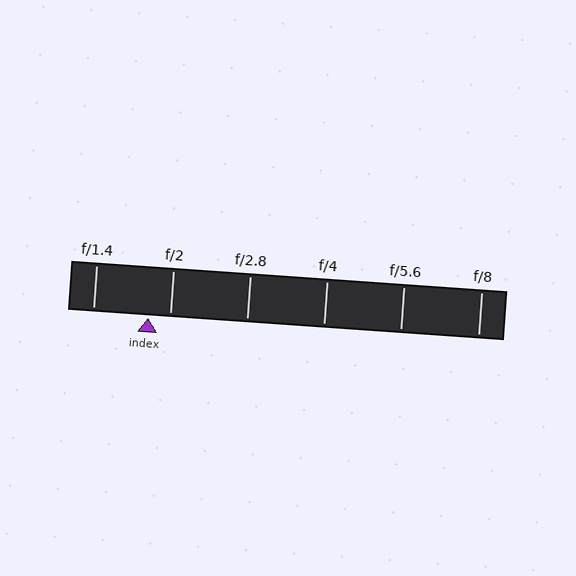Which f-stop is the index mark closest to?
The index mark is closest to f/2.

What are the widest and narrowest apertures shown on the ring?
The widest aperture shown is f/1.4 and the narrowest is f/8.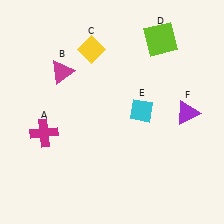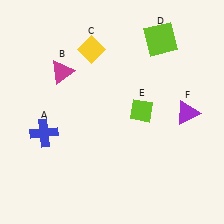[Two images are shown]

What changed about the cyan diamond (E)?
In Image 1, E is cyan. In Image 2, it changed to lime.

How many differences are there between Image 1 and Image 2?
There are 2 differences between the two images.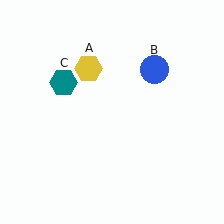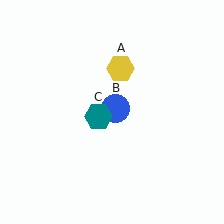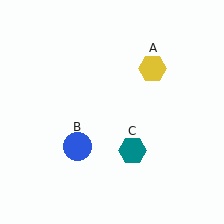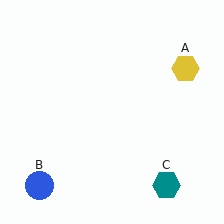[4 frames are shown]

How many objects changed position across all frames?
3 objects changed position: yellow hexagon (object A), blue circle (object B), teal hexagon (object C).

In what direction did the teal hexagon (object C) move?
The teal hexagon (object C) moved down and to the right.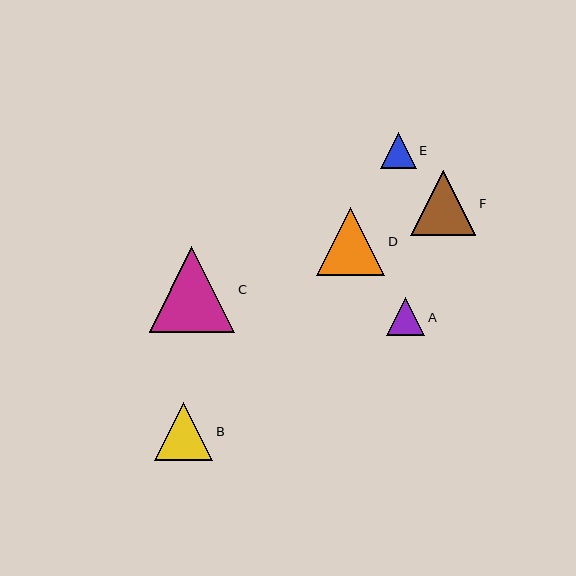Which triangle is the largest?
Triangle C is the largest with a size of approximately 86 pixels.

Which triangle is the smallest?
Triangle E is the smallest with a size of approximately 36 pixels.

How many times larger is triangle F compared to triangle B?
Triangle F is approximately 1.1 times the size of triangle B.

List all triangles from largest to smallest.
From largest to smallest: C, D, F, B, A, E.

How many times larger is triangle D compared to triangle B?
Triangle D is approximately 1.2 times the size of triangle B.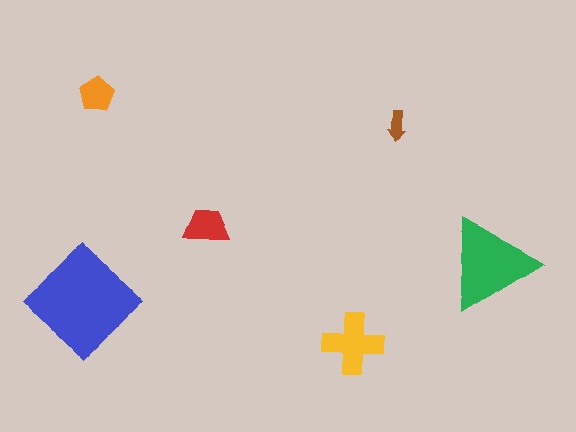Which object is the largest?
The blue diamond.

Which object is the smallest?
The brown arrow.